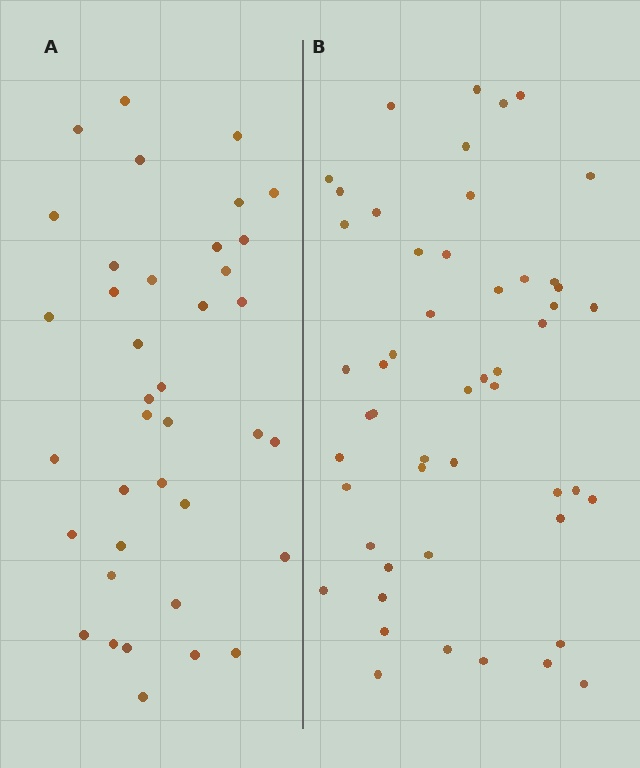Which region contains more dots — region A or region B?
Region B (the right region) has more dots.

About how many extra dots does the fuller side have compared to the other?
Region B has approximately 15 more dots than region A.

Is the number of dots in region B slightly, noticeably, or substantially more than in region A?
Region B has noticeably more, but not dramatically so. The ratio is roughly 1.3 to 1.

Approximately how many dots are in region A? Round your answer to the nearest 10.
About 40 dots. (The exact count is 38, which rounds to 40.)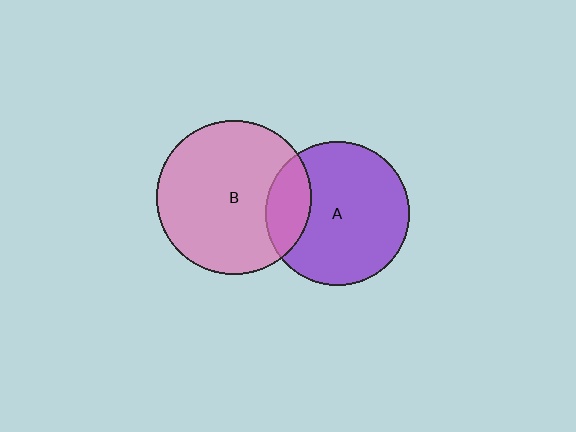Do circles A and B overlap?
Yes.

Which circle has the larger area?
Circle B (pink).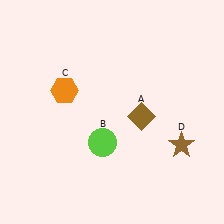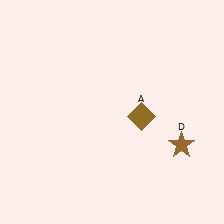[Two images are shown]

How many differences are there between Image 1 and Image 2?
There are 2 differences between the two images.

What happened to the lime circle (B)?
The lime circle (B) was removed in Image 2. It was in the bottom-left area of Image 1.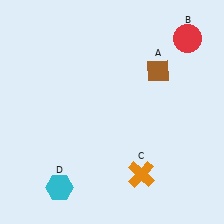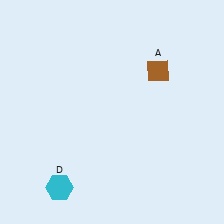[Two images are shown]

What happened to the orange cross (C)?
The orange cross (C) was removed in Image 2. It was in the bottom-right area of Image 1.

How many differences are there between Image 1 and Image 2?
There are 2 differences between the two images.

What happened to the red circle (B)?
The red circle (B) was removed in Image 2. It was in the top-right area of Image 1.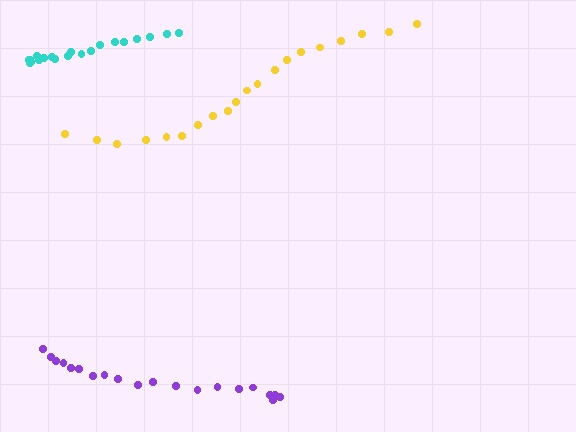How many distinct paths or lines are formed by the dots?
There are 3 distinct paths.